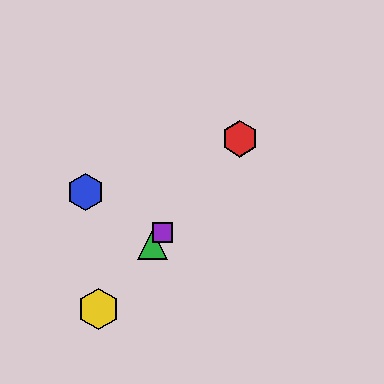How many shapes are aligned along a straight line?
4 shapes (the red hexagon, the green triangle, the yellow hexagon, the purple square) are aligned along a straight line.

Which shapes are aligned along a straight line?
The red hexagon, the green triangle, the yellow hexagon, the purple square are aligned along a straight line.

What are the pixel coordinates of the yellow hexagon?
The yellow hexagon is at (99, 309).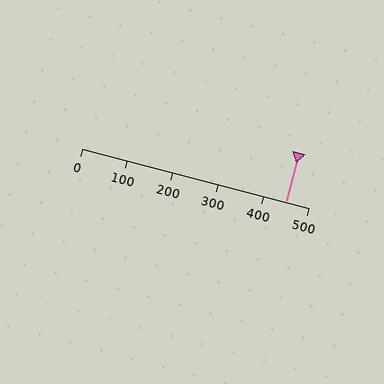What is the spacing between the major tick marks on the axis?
The major ticks are spaced 100 apart.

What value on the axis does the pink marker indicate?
The marker indicates approximately 450.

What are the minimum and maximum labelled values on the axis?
The axis runs from 0 to 500.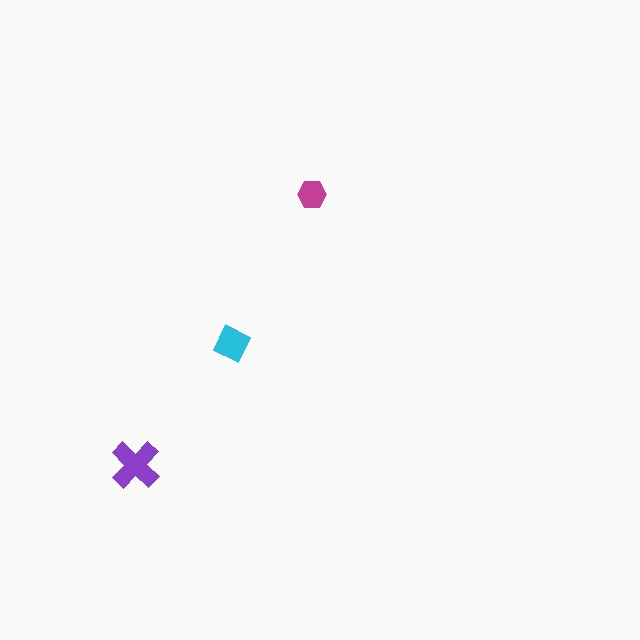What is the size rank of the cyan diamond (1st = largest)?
2nd.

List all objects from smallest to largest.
The magenta hexagon, the cyan diamond, the purple cross.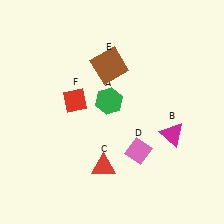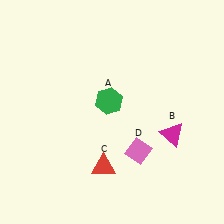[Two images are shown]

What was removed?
The brown square (E), the red diamond (F) were removed in Image 2.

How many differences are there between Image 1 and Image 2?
There are 2 differences between the two images.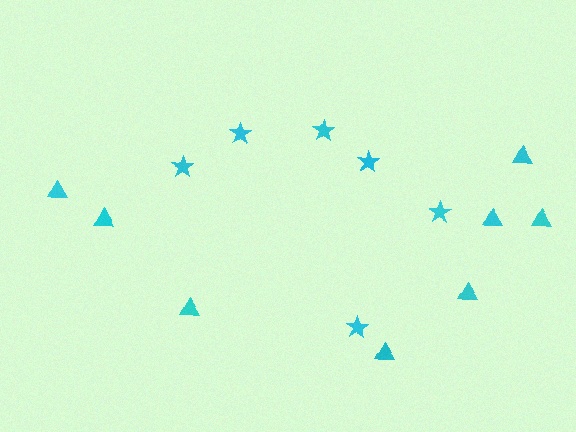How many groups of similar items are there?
There are 2 groups: one group of stars (6) and one group of triangles (8).